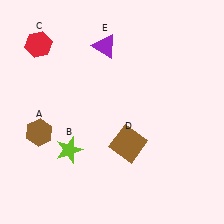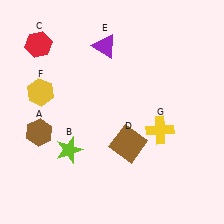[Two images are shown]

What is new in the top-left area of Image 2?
A yellow hexagon (F) was added in the top-left area of Image 2.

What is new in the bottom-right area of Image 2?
A yellow cross (G) was added in the bottom-right area of Image 2.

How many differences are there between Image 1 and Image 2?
There are 2 differences between the two images.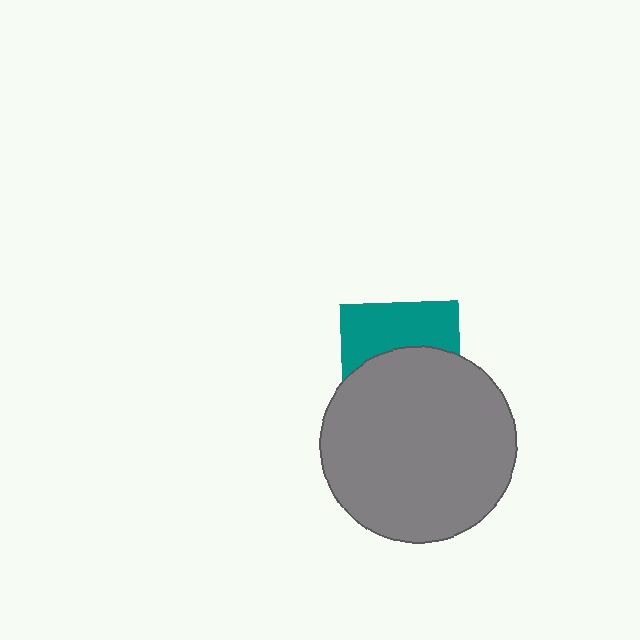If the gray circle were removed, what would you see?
You would see the complete teal square.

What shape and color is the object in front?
The object in front is a gray circle.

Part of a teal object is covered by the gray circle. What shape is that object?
It is a square.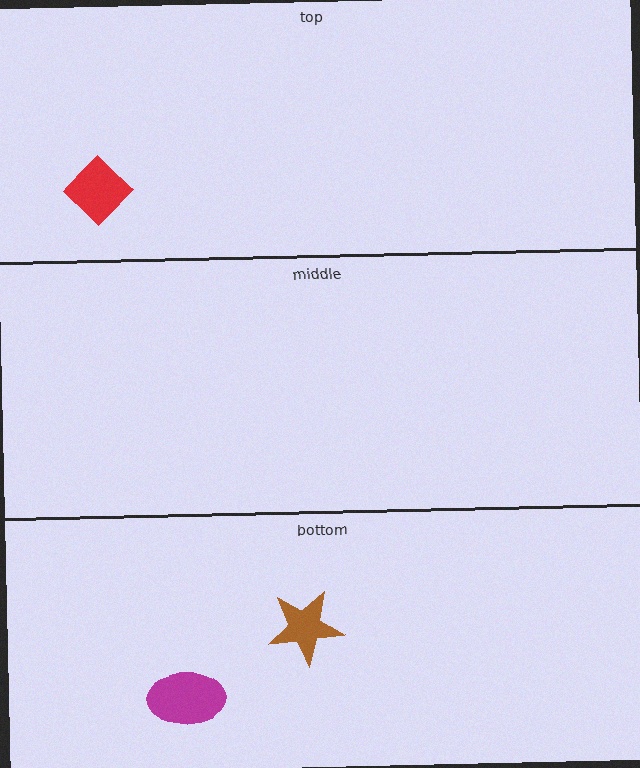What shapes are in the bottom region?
The magenta ellipse, the brown star.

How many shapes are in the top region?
1.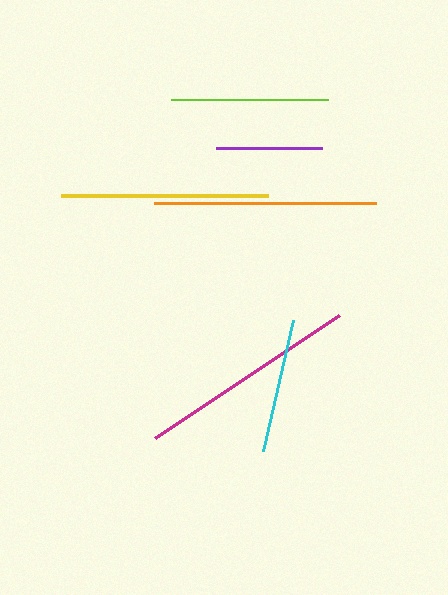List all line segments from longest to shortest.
From longest to shortest: orange, magenta, yellow, lime, cyan, purple.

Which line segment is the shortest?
The purple line is the shortest at approximately 106 pixels.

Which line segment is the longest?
The orange line is the longest at approximately 223 pixels.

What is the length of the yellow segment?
The yellow segment is approximately 207 pixels long.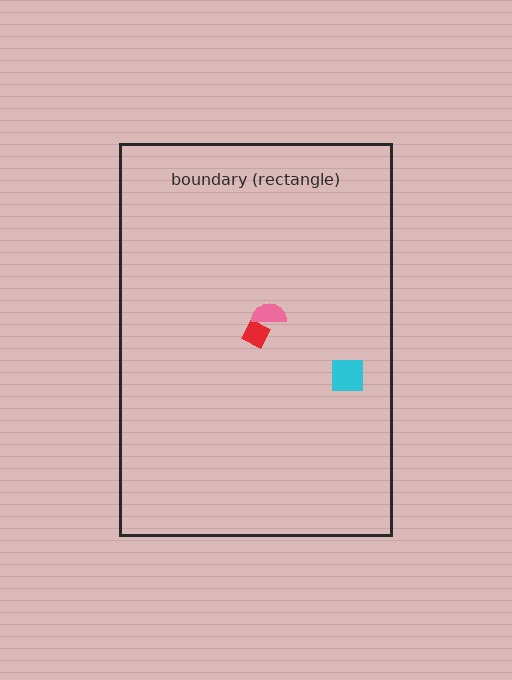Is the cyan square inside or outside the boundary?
Inside.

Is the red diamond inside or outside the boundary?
Inside.